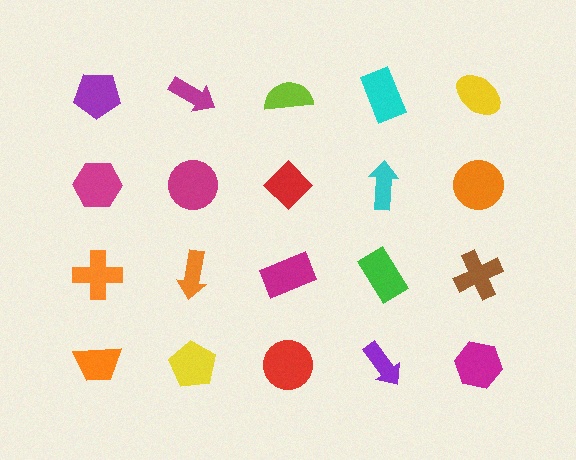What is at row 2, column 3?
A red diamond.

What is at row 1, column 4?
A cyan rectangle.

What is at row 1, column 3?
A lime semicircle.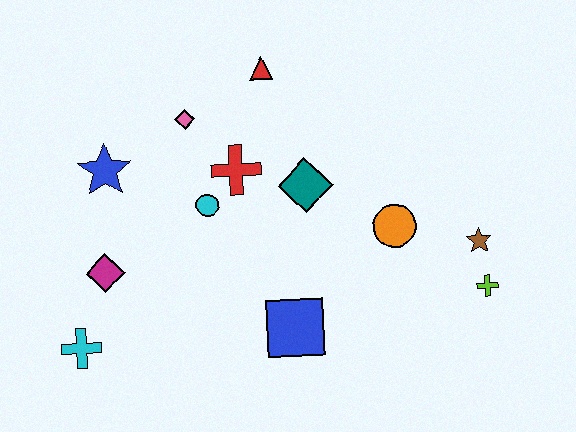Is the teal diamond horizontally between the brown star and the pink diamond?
Yes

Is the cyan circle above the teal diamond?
No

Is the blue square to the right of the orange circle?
No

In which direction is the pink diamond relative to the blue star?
The pink diamond is to the right of the blue star.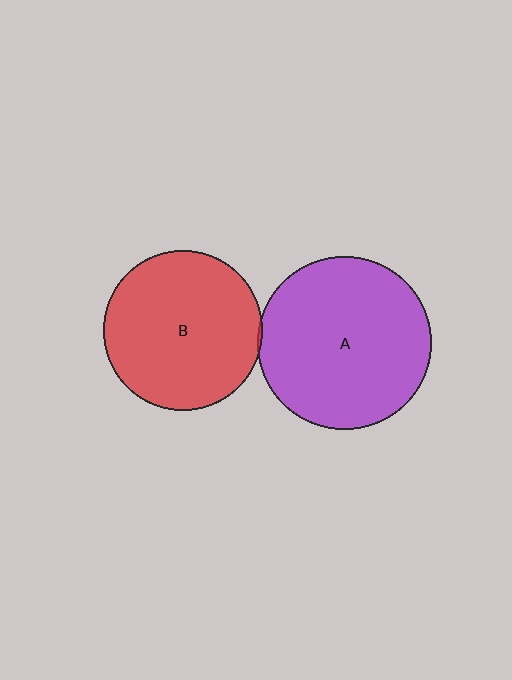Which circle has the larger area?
Circle A (purple).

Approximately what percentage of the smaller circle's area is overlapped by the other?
Approximately 5%.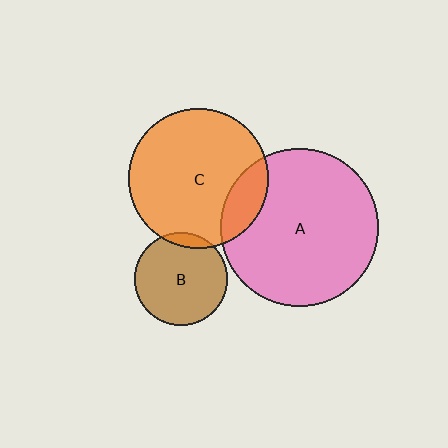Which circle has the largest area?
Circle A (pink).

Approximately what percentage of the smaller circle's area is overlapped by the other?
Approximately 10%.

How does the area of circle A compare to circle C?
Approximately 1.3 times.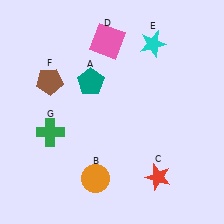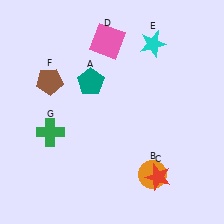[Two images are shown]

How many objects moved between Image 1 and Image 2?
1 object moved between the two images.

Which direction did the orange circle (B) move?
The orange circle (B) moved right.